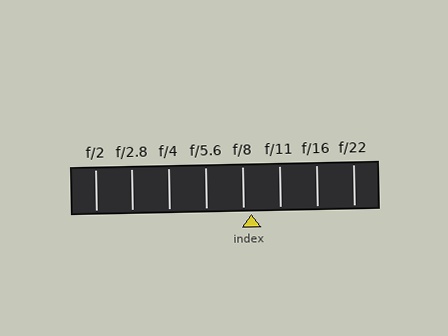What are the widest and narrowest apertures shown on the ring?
The widest aperture shown is f/2 and the narrowest is f/22.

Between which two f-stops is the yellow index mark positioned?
The index mark is between f/8 and f/11.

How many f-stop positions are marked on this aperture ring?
There are 8 f-stop positions marked.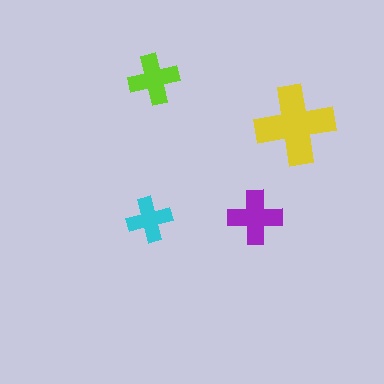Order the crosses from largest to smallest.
the yellow one, the purple one, the lime one, the cyan one.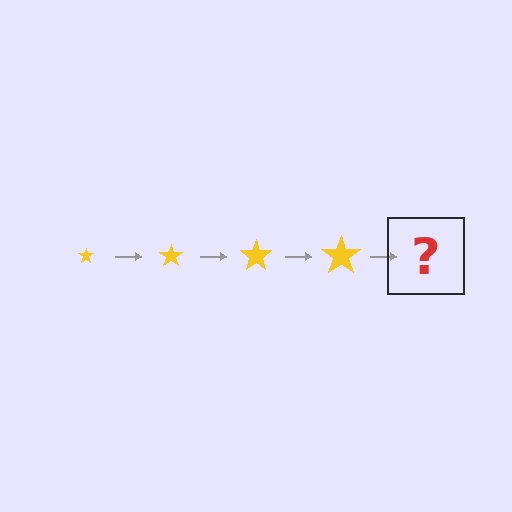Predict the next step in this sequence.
The next step is a yellow star, larger than the previous one.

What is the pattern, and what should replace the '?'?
The pattern is that the star gets progressively larger each step. The '?' should be a yellow star, larger than the previous one.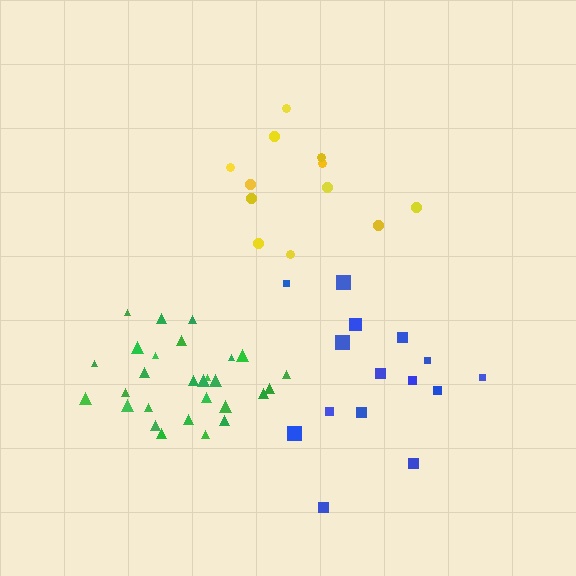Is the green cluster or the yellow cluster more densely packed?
Green.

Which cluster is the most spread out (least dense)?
Blue.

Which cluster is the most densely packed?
Green.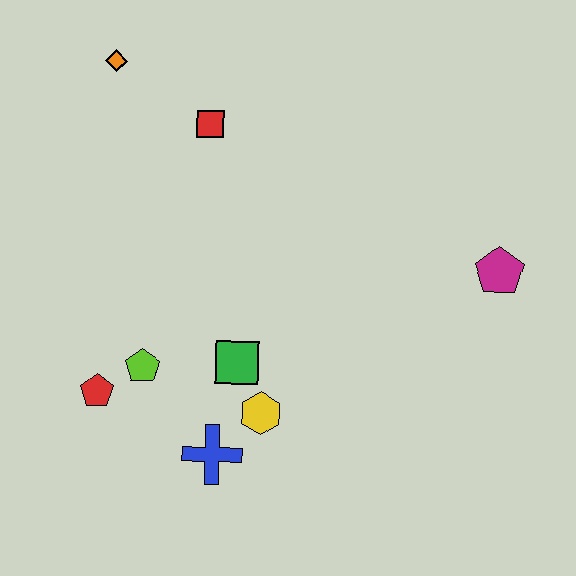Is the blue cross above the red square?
No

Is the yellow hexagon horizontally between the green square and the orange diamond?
No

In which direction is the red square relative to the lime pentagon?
The red square is above the lime pentagon.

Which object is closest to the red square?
The orange diamond is closest to the red square.